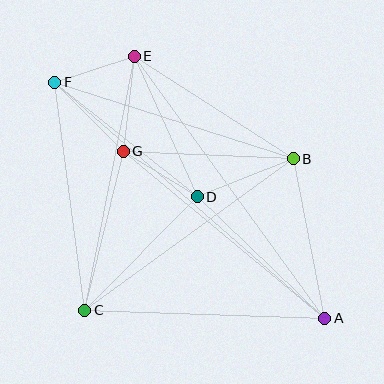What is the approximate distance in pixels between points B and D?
The distance between B and D is approximately 103 pixels.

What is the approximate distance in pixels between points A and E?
The distance between A and E is approximately 324 pixels.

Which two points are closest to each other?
Points E and F are closest to each other.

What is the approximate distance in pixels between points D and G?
The distance between D and G is approximately 87 pixels.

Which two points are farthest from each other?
Points A and F are farthest from each other.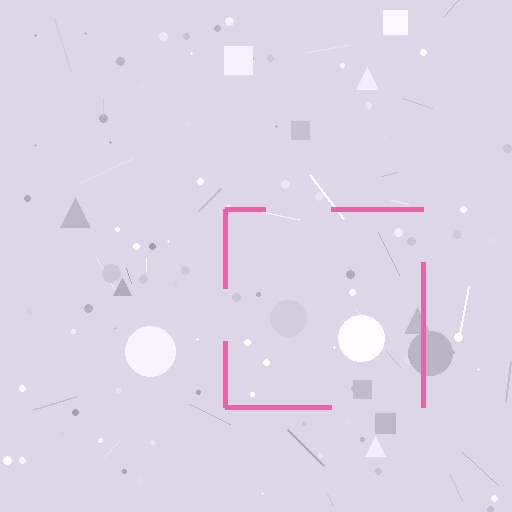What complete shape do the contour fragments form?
The contour fragments form a square.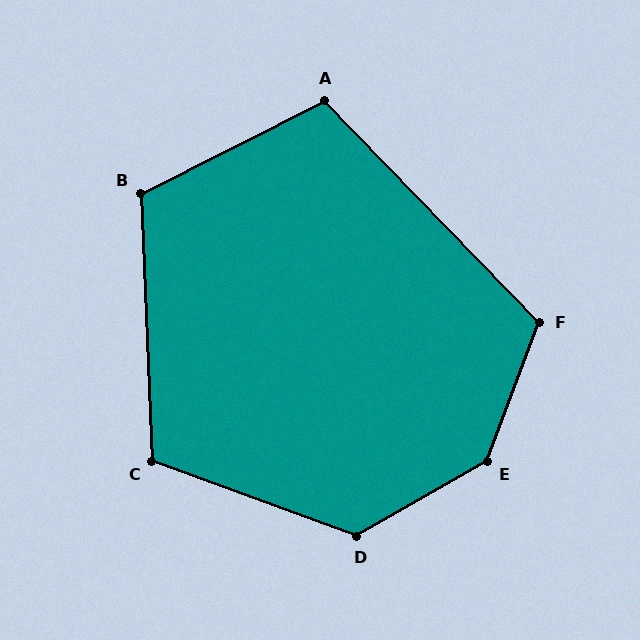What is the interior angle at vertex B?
Approximately 114 degrees (obtuse).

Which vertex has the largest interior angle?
E, at approximately 140 degrees.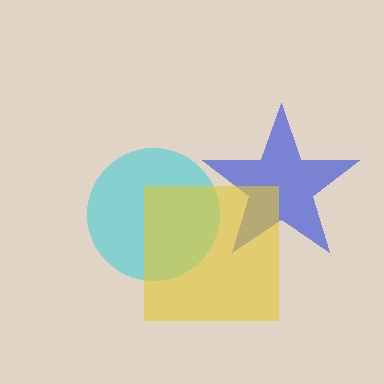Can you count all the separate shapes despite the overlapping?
Yes, there are 3 separate shapes.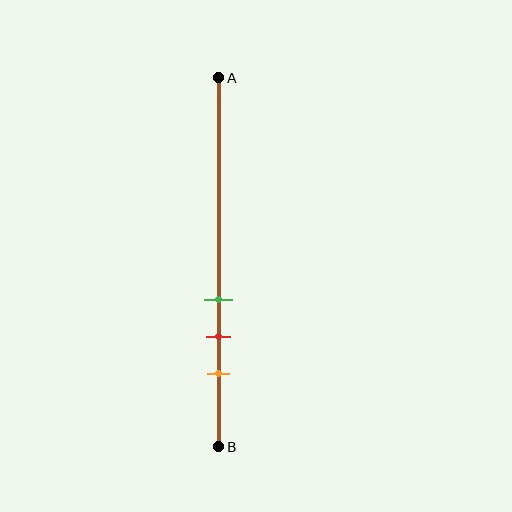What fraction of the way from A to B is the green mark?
The green mark is approximately 60% (0.6) of the way from A to B.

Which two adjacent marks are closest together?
The green and red marks are the closest adjacent pair.